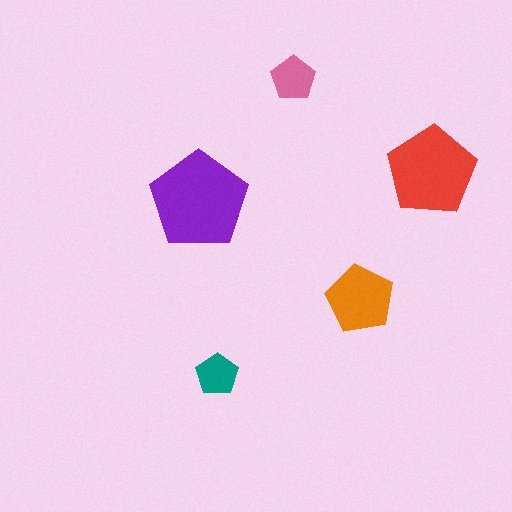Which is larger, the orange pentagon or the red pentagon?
The red one.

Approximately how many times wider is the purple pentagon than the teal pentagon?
About 2.5 times wider.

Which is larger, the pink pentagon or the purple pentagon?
The purple one.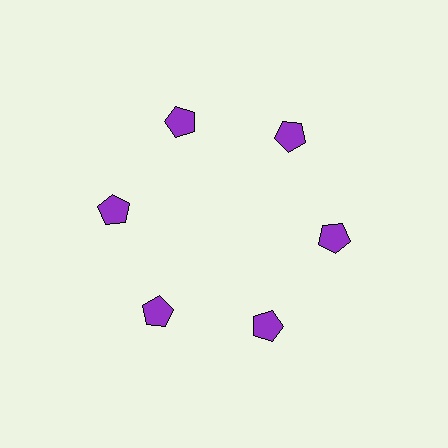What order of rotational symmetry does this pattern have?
This pattern has 6-fold rotational symmetry.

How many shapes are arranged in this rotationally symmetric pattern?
There are 6 shapes, arranged in 6 groups of 1.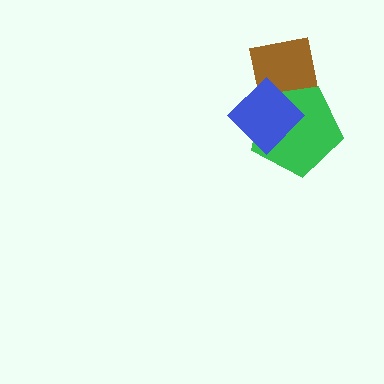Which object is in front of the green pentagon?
The blue diamond is in front of the green pentagon.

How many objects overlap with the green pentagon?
2 objects overlap with the green pentagon.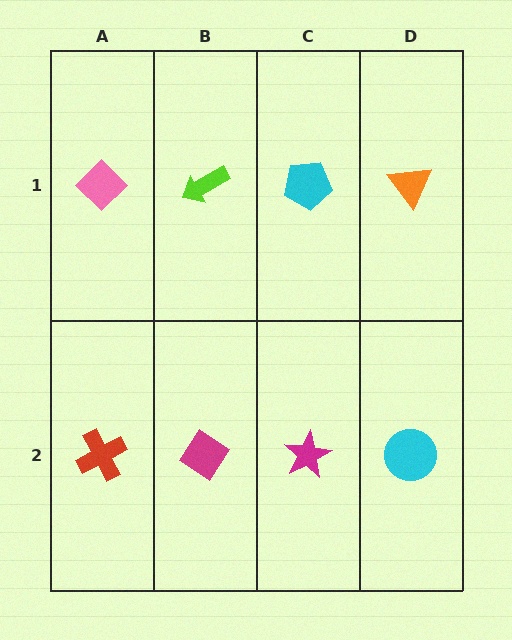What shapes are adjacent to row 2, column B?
A lime arrow (row 1, column B), a red cross (row 2, column A), a magenta star (row 2, column C).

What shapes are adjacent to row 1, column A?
A red cross (row 2, column A), a lime arrow (row 1, column B).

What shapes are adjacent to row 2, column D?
An orange triangle (row 1, column D), a magenta star (row 2, column C).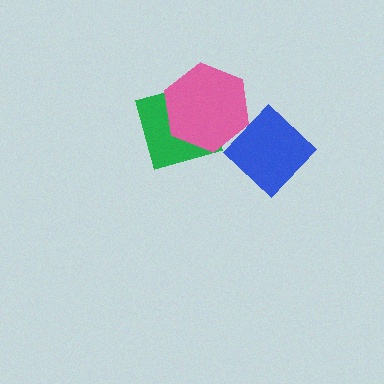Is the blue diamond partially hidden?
Yes, it is partially covered by another shape.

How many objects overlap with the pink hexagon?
2 objects overlap with the pink hexagon.